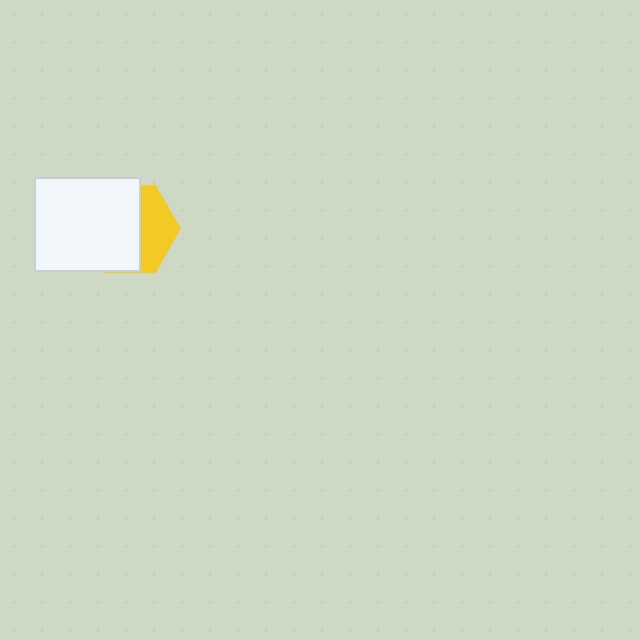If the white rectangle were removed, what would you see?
You would see the complete yellow hexagon.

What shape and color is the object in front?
The object in front is a white rectangle.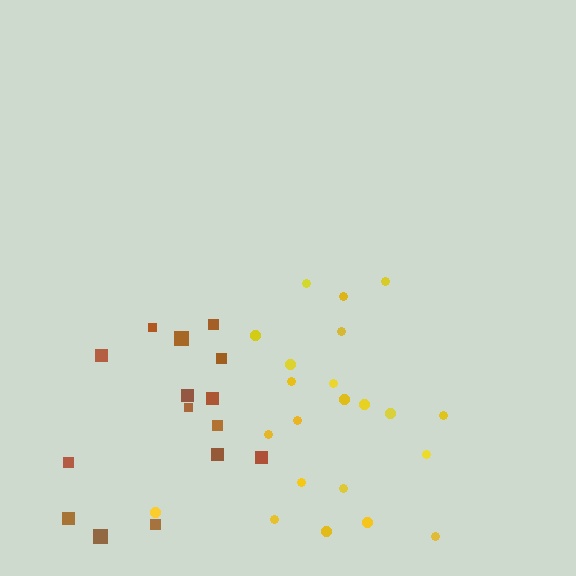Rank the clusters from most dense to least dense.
yellow, brown.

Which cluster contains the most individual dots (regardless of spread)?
Yellow (22).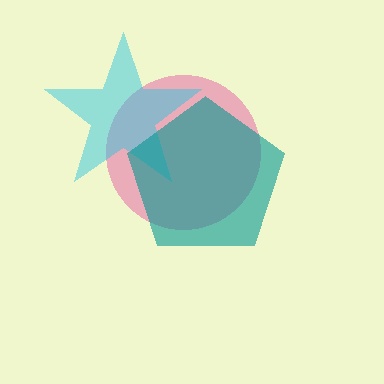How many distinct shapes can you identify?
There are 3 distinct shapes: a pink circle, a cyan star, a teal pentagon.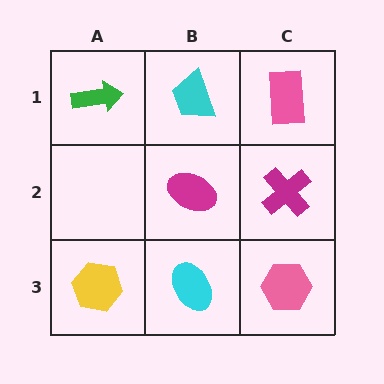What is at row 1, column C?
A pink rectangle.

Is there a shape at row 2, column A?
No, that cell is empty.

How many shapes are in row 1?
3 shapes.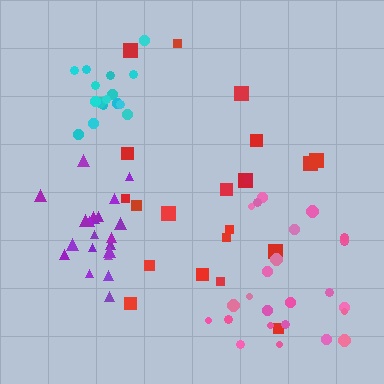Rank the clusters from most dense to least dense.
cyan, purple, pink, red.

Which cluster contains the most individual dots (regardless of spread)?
Pink (26).